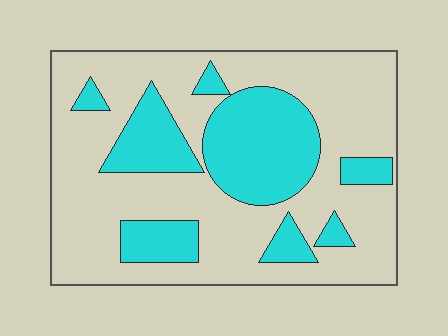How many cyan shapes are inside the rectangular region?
8.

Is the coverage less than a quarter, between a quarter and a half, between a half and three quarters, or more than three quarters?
Between a quarter and a half.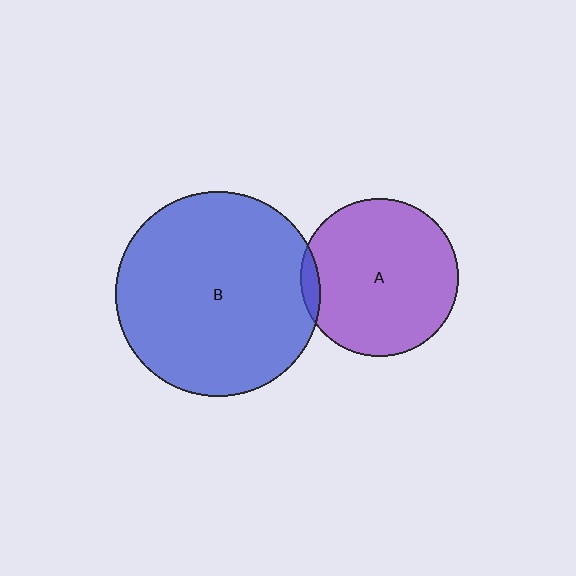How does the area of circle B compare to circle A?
Approximately 1.7 times.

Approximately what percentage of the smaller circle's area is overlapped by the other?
Approximately 5%.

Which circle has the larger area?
Circle B (blue).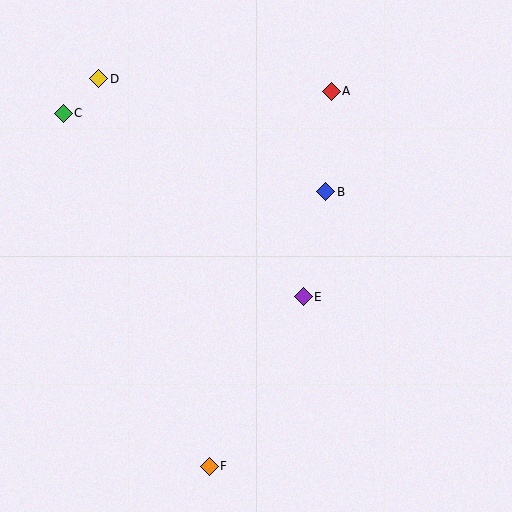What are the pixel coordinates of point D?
Point D is at (99, 79).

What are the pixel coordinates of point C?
Point C is at (63, 113).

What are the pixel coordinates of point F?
Point F is at (209, 466).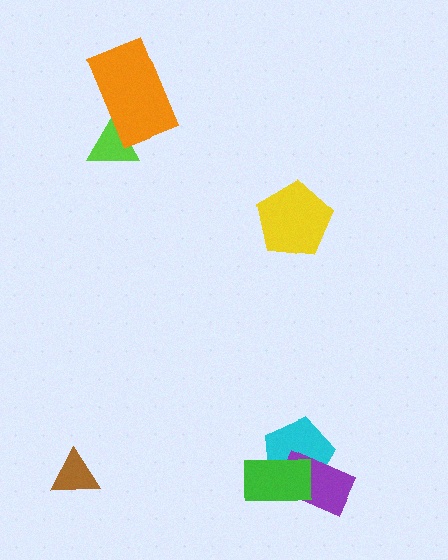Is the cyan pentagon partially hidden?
Yes, it is partially covered by another shape.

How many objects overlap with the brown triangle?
0 objects overlap with the brown triangle.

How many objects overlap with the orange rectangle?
1 object overlaps with the orange rectangle.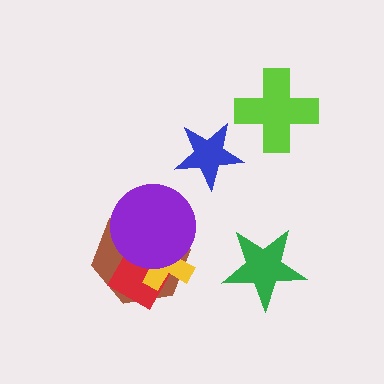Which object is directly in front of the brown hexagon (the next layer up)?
The red diamond is directly in front of the brown hexagon.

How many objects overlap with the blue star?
0 objects overlap with the blue star.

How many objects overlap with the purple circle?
3 objects overlap with the purple circle.